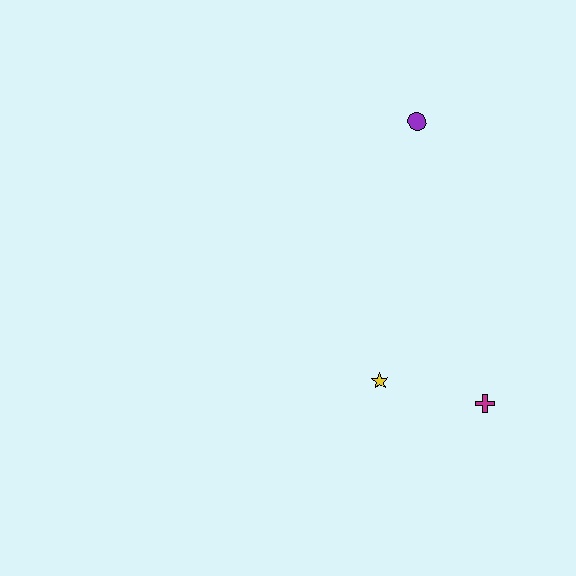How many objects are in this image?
There are 3 objects.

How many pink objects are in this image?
There are no pink objects.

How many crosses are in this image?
There is 1 cross.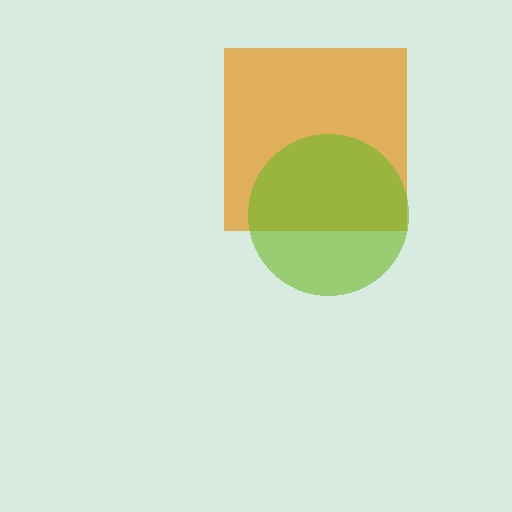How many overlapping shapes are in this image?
There are 2 overlapping shapes in the image.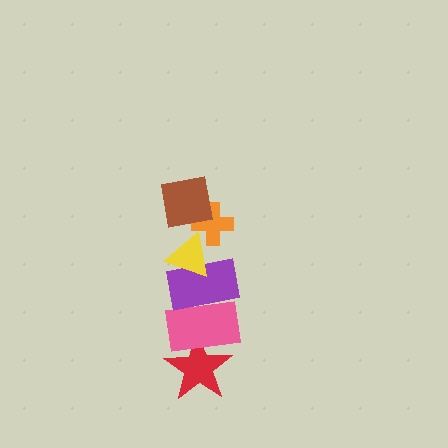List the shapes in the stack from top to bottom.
From top to bottom: the brown square, the orange cross, the yellow triangle, the purple rectangle, the pink rectangle, the red star.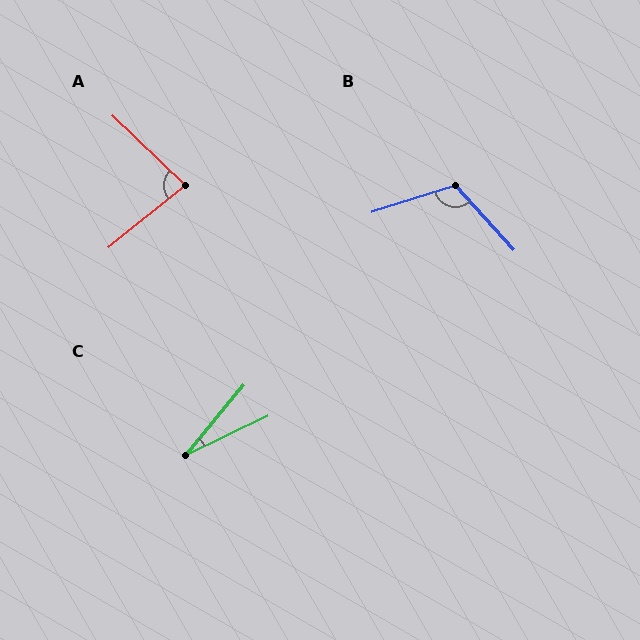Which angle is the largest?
B, at approximately 115 degrees.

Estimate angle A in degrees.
Approximately 83 degrees.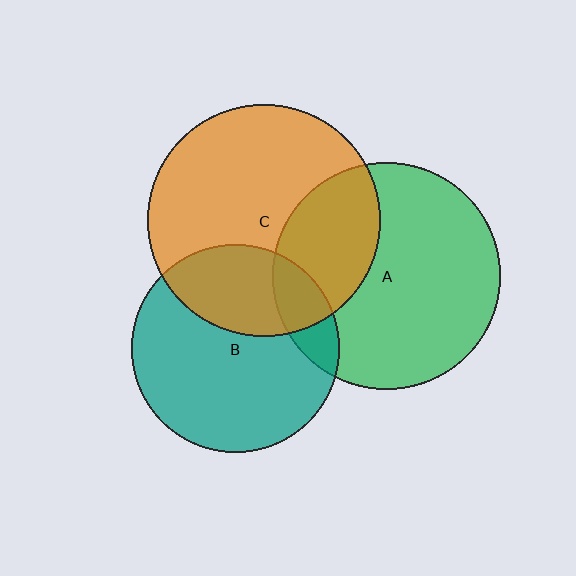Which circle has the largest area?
Circle C (orange).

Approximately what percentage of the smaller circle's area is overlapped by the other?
Approximately 30%.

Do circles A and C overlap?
Yes.